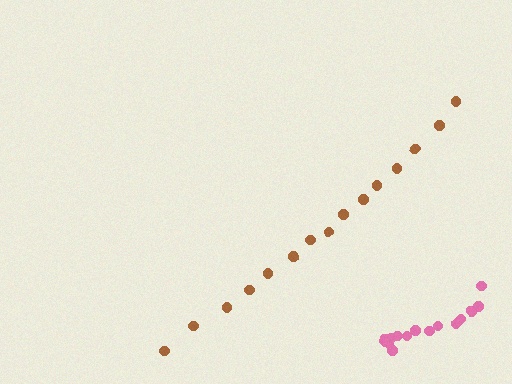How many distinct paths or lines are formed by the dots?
There are 2 distinct paths.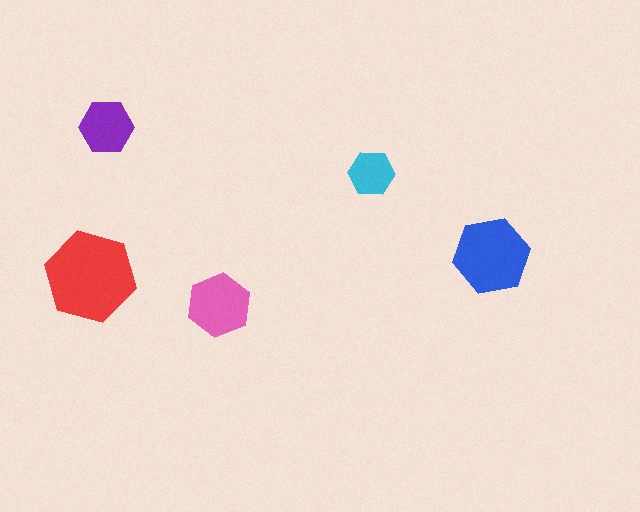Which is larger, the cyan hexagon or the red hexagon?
The red one.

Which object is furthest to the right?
The blue hexagon is rightmost.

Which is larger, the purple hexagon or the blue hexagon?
The blue one.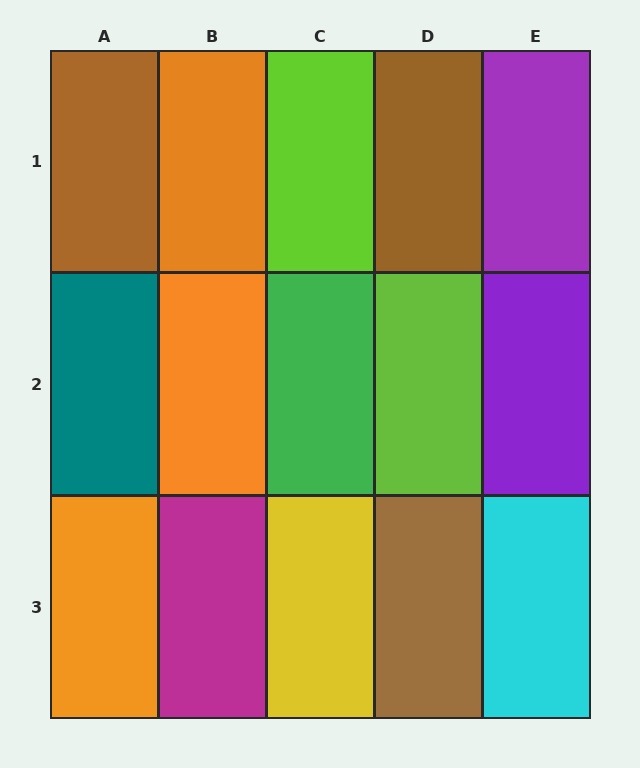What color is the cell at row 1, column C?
Lime.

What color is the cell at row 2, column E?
Purple.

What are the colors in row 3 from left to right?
Orange, magenta, yellow, brown, cyan.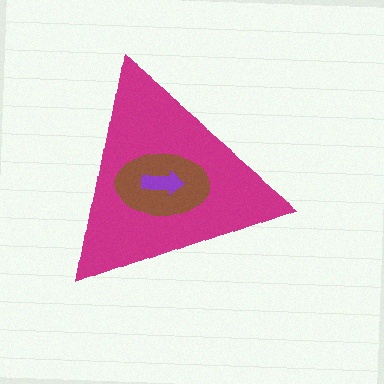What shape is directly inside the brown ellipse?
The purple arrow.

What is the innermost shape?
The purple arrow.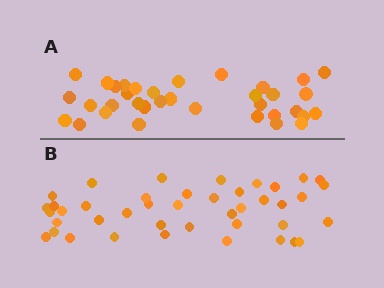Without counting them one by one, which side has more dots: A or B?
Region B (the bottom region) has more dots.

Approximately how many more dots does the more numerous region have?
Region B has roughly 8 or so more dots than region A.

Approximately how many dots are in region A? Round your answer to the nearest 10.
About 40 dots. (The exact count is 35, which rounds to 40.)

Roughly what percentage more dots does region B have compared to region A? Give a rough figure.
About 20% more.